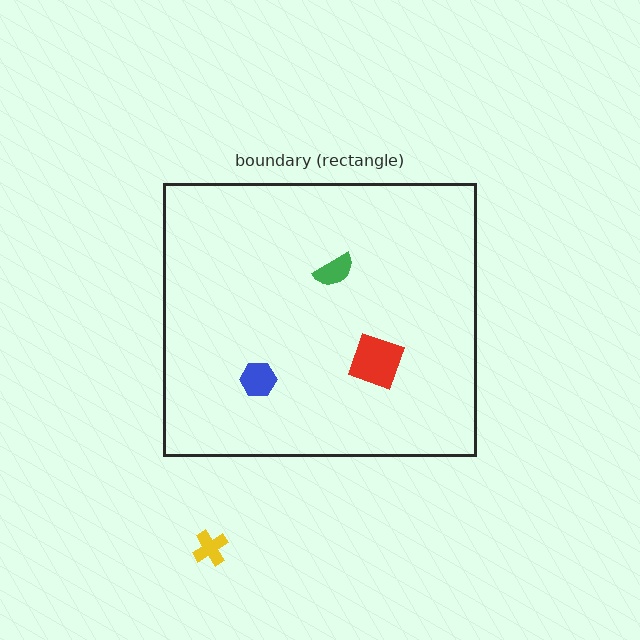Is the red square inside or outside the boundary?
Inside.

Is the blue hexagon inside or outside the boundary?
Inside.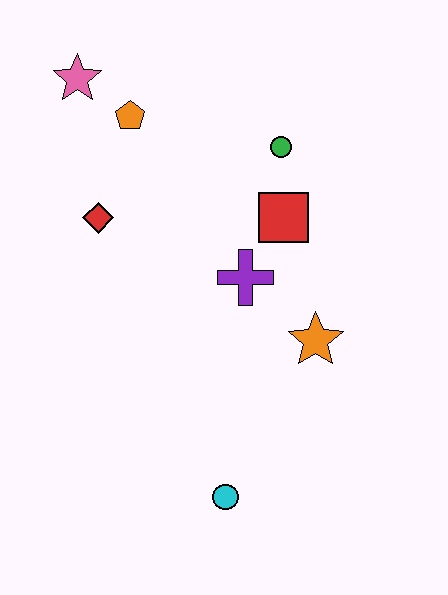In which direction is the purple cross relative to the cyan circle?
The purple cross is above the cyan circle.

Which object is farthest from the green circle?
The cyan circle is farthest from the green circle.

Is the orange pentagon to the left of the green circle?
Yes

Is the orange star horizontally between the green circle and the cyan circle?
No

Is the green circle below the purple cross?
No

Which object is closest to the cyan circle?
The orange star is closest to the cyan circle.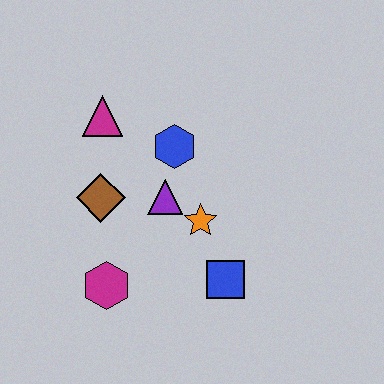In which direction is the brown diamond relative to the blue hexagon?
The brown diamond is to the left of the blue hexagon.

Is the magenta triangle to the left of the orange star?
Yes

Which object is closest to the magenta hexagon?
The brown diamond is closest to the magenta hexagon.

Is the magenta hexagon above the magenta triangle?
No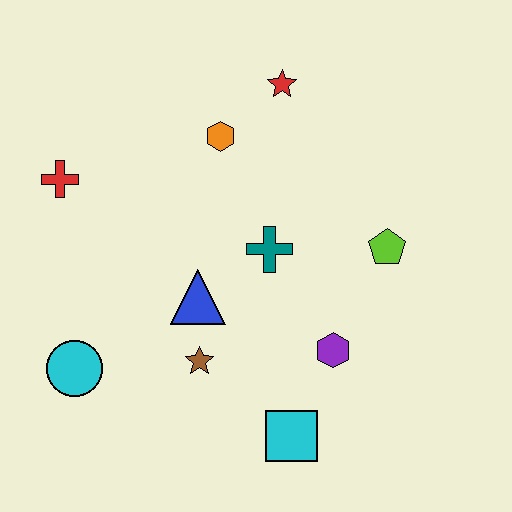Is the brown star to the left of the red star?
Yes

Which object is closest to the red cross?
The orange hexagon is closest to the red cross.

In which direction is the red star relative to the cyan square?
The red star is above the cyan square.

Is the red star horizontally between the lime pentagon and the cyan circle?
Yes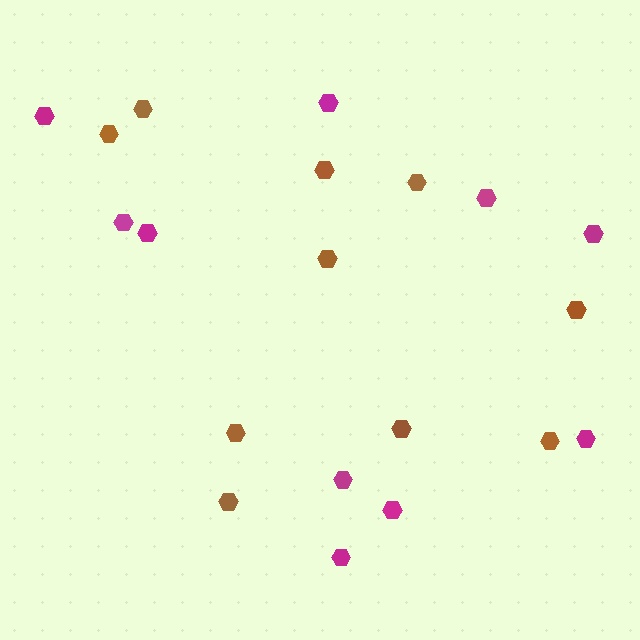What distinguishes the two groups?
There are 2 groups: one group of brown hexagons (10) and one group of magenta hexagons (10).